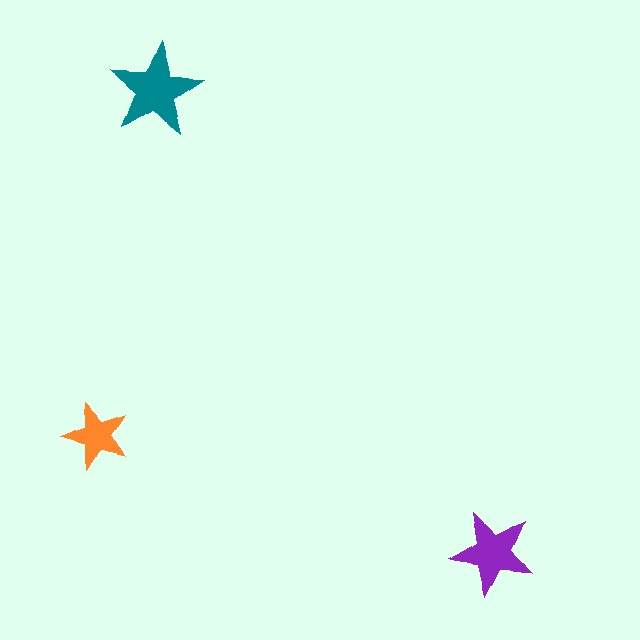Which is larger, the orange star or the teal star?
The teal one.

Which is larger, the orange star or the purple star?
The purple one.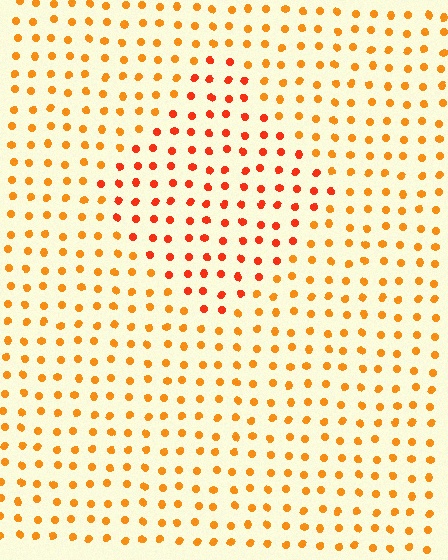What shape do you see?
I see a diamond.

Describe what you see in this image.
The image is filled with small orange elements in a uniform arrangement. A diamond-shaped region is visible where the elements are tinted to a slightly different hue, forming a subtle color boundary.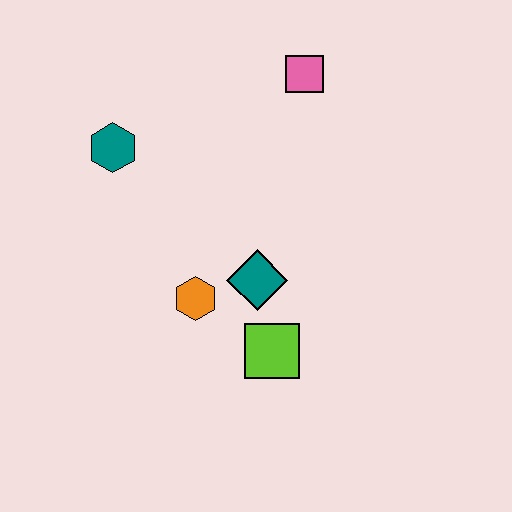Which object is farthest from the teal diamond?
The pink square is farthest from the teal diamond.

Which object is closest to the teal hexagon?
The orange hexagon is closest to the teal hexagon.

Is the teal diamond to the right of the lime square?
No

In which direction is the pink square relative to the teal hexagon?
The pink square is to the right of the teal hexagon.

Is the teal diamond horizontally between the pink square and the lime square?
No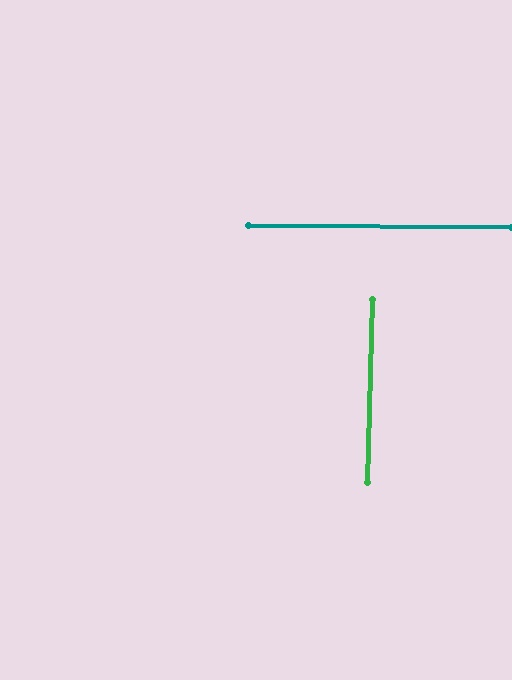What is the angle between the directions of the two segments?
Approximately 89 degrees.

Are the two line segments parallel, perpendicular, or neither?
Perpendicular — they meet at approximately 89°.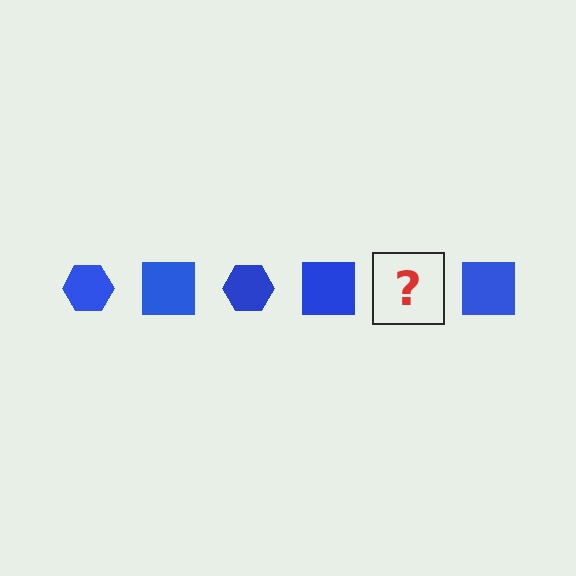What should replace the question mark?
The question mark should be replaced with a blue hexagon.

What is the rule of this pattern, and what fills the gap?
The rule is that the pattern cycles through hexagon, square shapes in blue. The gap should be filled with a blue hexagon.